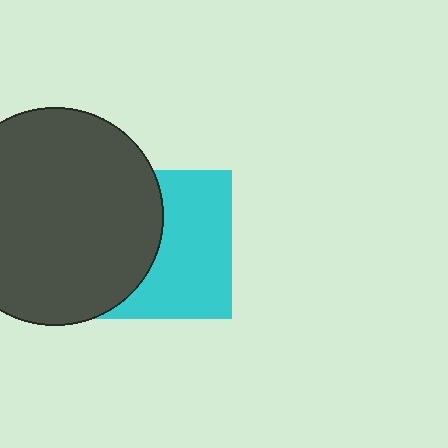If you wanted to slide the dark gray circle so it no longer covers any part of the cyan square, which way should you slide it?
Slide it left — that is the most direct way to separate the two shapes.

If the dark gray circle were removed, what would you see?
You would see the complete cyan square.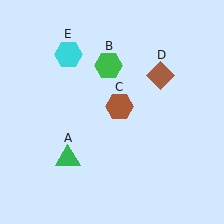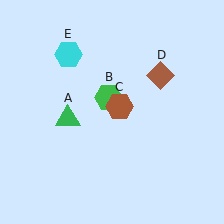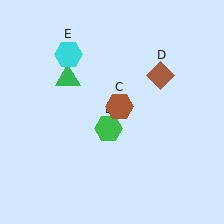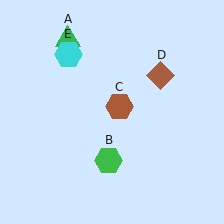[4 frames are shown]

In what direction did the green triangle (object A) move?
The green triangle (object A) moved up.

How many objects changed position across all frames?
2 objects changed position: green triangle (object A), green hexagon (object B).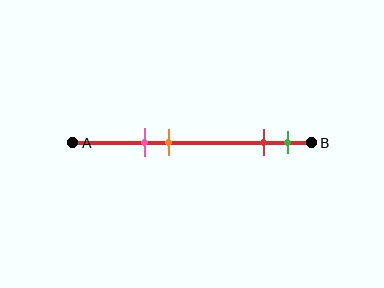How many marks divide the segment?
There are 4 marks dividing the segment.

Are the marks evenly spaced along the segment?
No, the marks are not evenly spaced.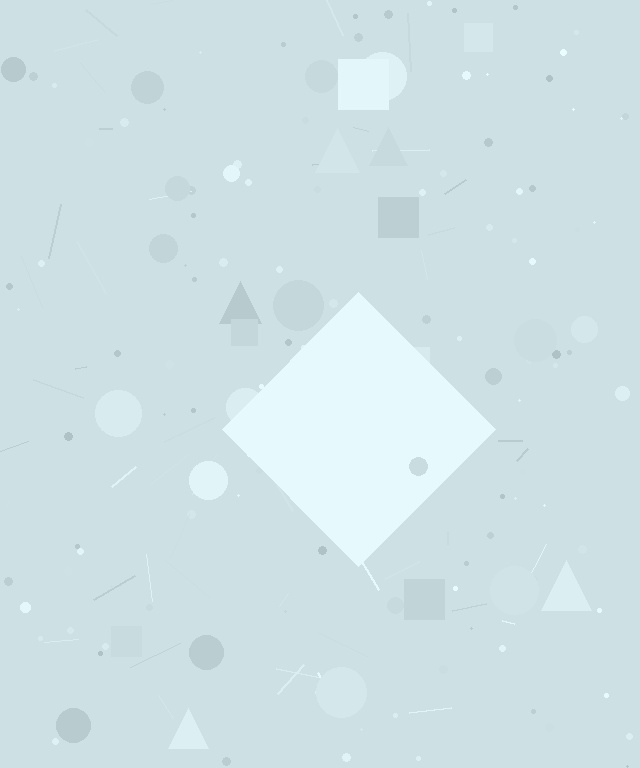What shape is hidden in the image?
A diamond is hidden in the image.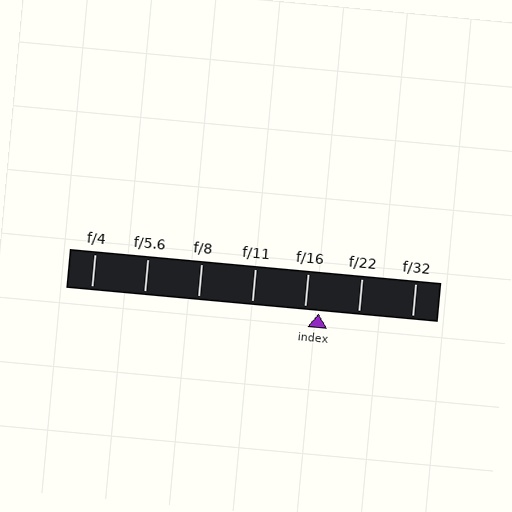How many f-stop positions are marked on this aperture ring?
There are 7 f-stop positions marked.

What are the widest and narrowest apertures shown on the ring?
The widest aperture shown is f/4 and the narrowest is f/32.